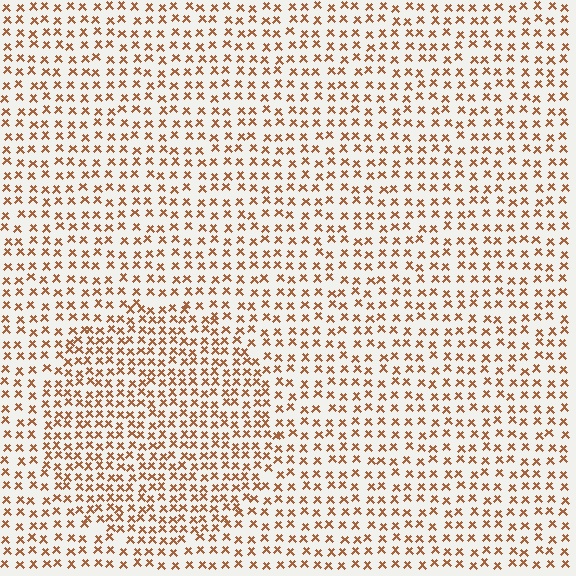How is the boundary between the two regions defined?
The boundary is defined by a change in element density (approximately 1.5x ratio). All elements are the same color, size, and shape.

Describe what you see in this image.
The image contains small brown elements arranged at two different densities. A circle-shaped region is visible where the elements are more densely packed than the surrounding area.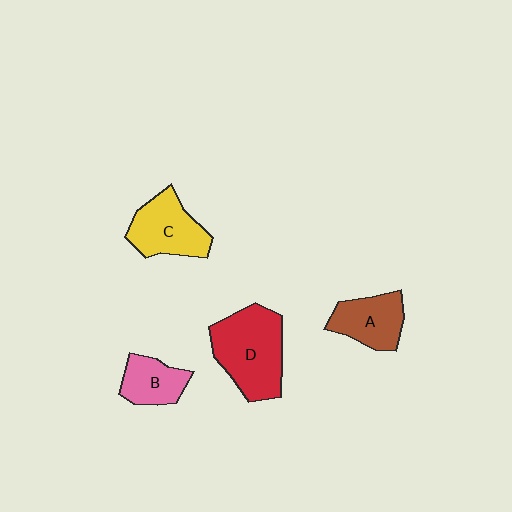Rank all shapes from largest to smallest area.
From largest to smallest: D (red), C (yellow), A (brown), B (pink).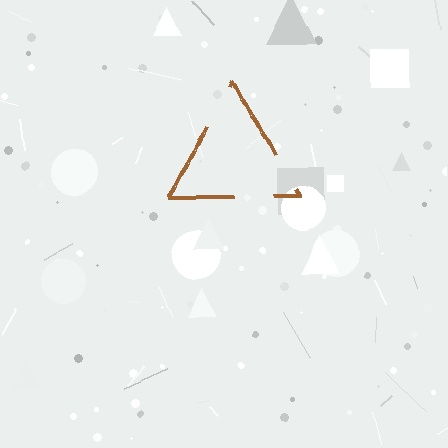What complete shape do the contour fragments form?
The contour fragments form a triangle.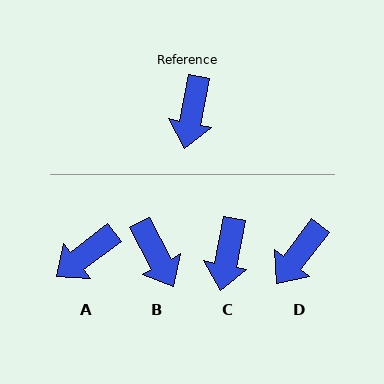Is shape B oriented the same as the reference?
No, it is off by about 39 degrees.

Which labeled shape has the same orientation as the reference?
C.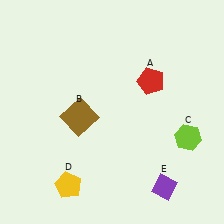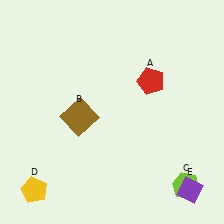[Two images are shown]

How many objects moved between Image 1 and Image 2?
3 objects moved between the two images.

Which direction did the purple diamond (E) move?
The purple diamond (E) moved right.